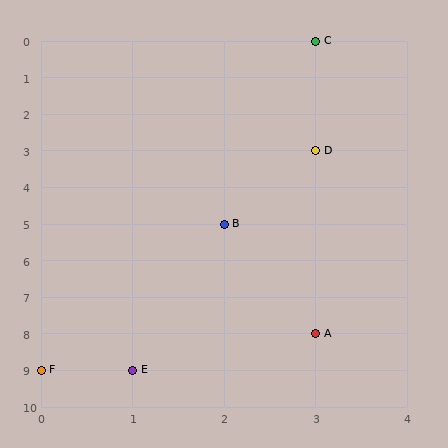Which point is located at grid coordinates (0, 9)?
Point F is at (0, 9).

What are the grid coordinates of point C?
Point C is at grid coordinates (3, 0).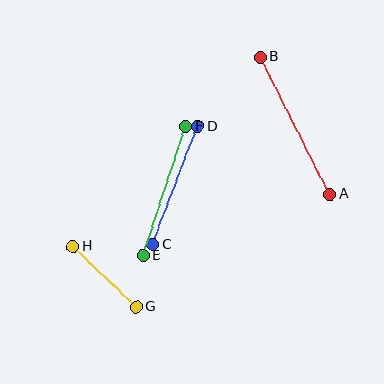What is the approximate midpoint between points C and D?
The midpoint is at approximately (175, 185) pixels.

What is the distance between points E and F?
The distance is approximately 136 pixels.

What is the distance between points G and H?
The distance is approximately 87 pixels.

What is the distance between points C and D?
The distance is approximately 126 pixels.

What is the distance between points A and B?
The distance is approximately 154 pixels.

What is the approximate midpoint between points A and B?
The midpoint is at approximately (295, 126) pixels.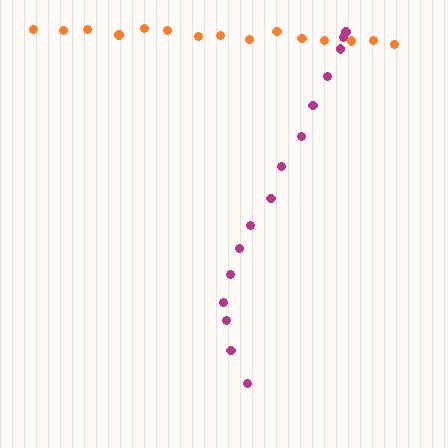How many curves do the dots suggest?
There are 2 distinct paths.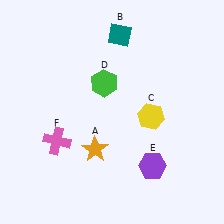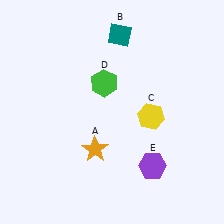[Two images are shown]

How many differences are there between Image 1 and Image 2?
There is 1 difference between the two images.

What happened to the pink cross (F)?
The pink cross (F) was removed in Image 2. It was in the bottom-left area of Image 1.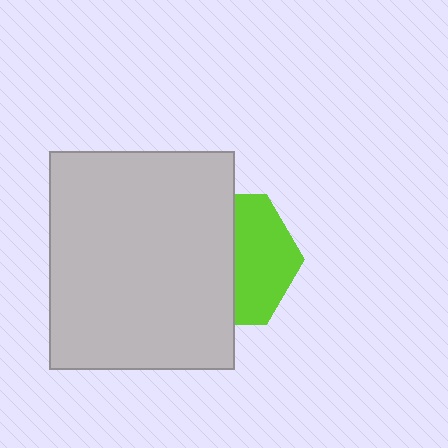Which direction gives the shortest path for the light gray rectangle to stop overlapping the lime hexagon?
Moving left gives the shortest separation.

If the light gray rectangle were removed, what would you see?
You would see the complete lime hexagon.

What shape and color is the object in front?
The object in front is a light gray rectangle.